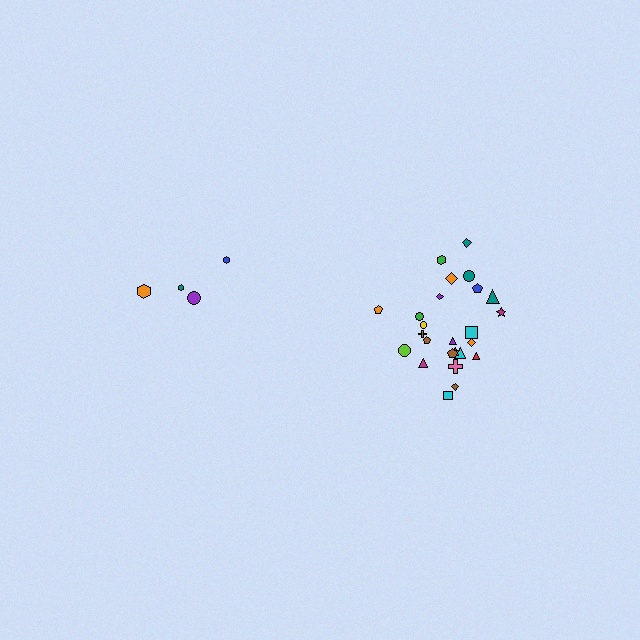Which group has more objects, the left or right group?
The right group.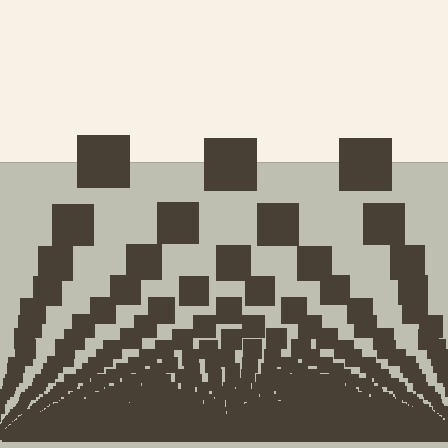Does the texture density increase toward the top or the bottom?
Density increases toward the bottom.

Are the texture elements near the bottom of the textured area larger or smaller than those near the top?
Smaller. The gradient is inverted — elements near the bottom are smaller and denser.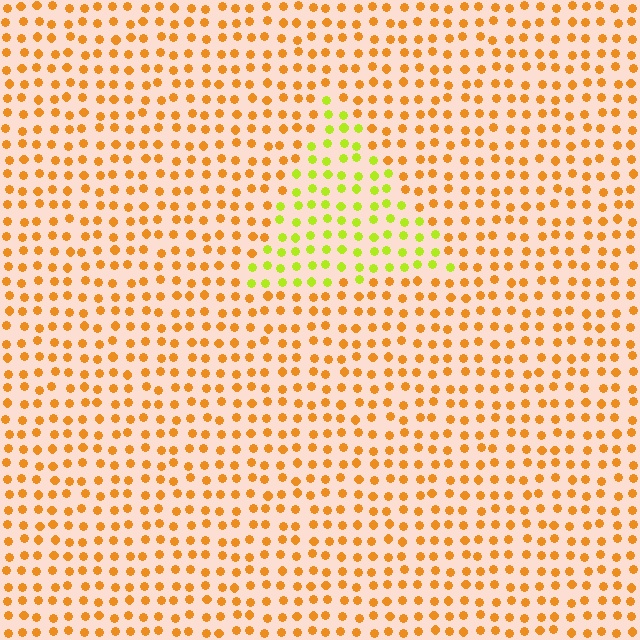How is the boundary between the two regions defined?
The boundary is defined purely by a slight shift in hue (about 46 degrees). Spacing, size, and orientation are identical on both sides.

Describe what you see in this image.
The image is filled with small orange elements in a uniform arrangement. A triangle-shaped region is visible where the elements are tinted to a slightly different hue, forming a subtle color boundary.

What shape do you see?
I see a triangle.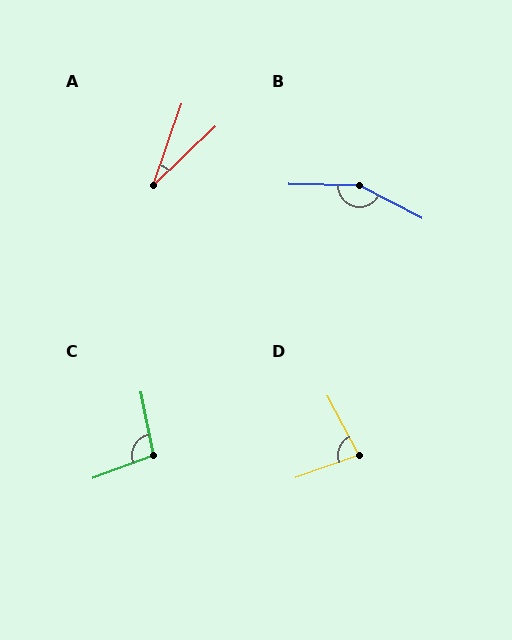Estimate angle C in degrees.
Approximately 99 degrees.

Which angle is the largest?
B, at approximately 154 degrees.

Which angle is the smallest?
A, at approximately 27 degrees.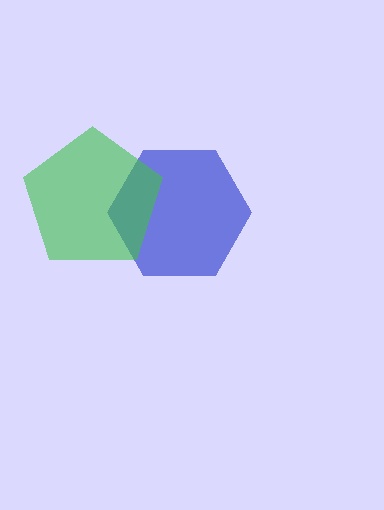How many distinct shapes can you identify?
There are 2 distinct shapes: a blue hexagon, a green pentagon.